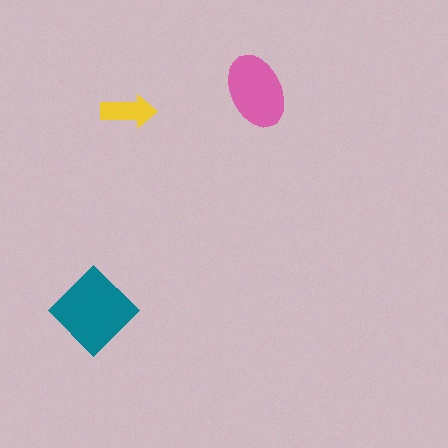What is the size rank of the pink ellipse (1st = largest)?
2nd.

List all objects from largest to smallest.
The teal diamond, the pink ellipse, the yellow arrow.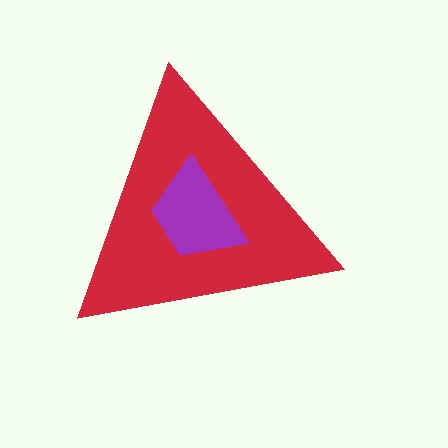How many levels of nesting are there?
2.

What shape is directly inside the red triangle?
The purple trapezoid.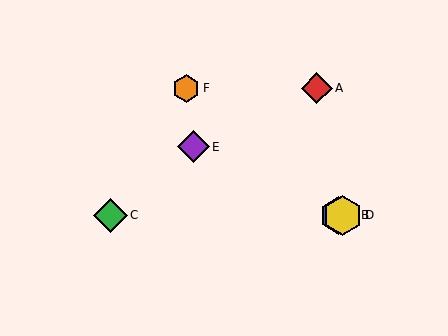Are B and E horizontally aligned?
No, B is at y≈215 and E is at y≈147.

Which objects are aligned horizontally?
Objects B, C, D are aligned horizontally.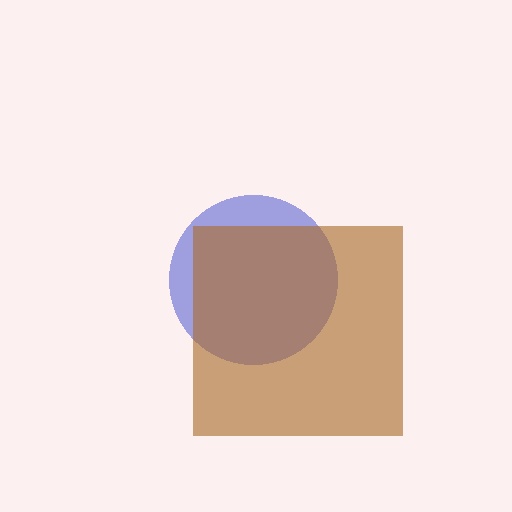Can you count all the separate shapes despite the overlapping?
Yes, there are 2 separate shapes.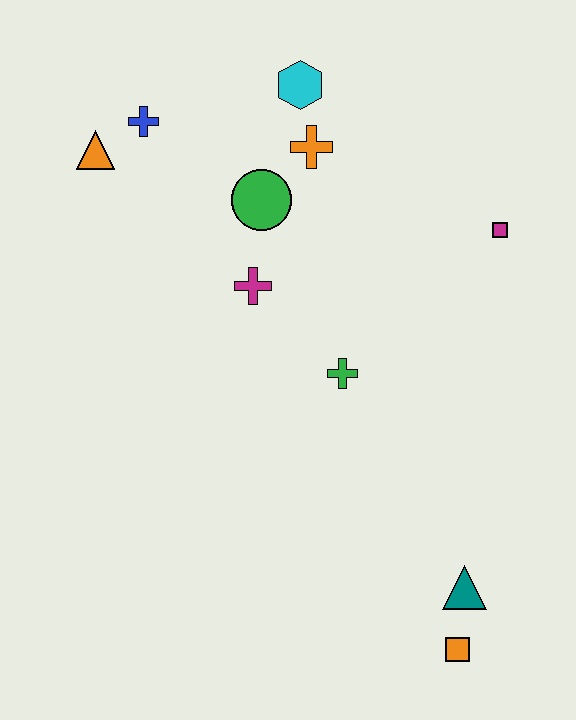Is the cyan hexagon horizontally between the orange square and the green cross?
No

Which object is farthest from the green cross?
The orange triangle is farthest from the green cross.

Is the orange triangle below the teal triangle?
No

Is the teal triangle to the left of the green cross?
No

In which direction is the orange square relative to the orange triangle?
The orange square is below the orange triangle.